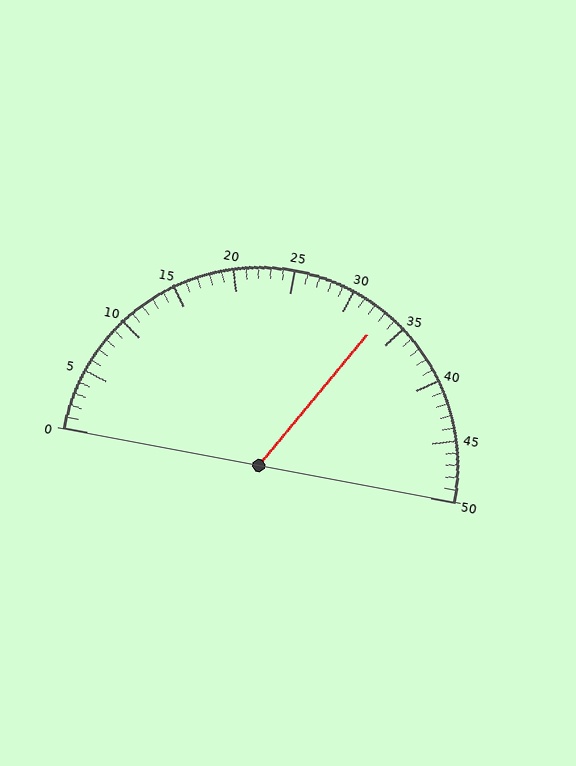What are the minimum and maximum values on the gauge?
The gauge ranges from 0 to 50.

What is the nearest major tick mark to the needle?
The nearest major tick mark is 35.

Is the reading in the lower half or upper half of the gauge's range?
The reading is in the upper half of the range (0 to 50).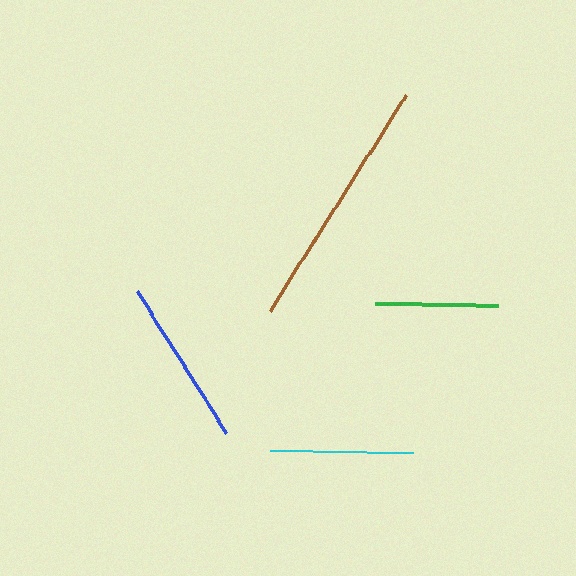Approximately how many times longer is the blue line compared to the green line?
The blue line is approximately 1.4 times the length of the green line.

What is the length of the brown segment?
The brown segment is approximately 255 pixels long.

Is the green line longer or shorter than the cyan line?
The cyan line is longer than the green line.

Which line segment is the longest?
The brown line is the longest at approximately 255 pixels.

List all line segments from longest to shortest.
From longest to shortest: brown, blue, cyan, green.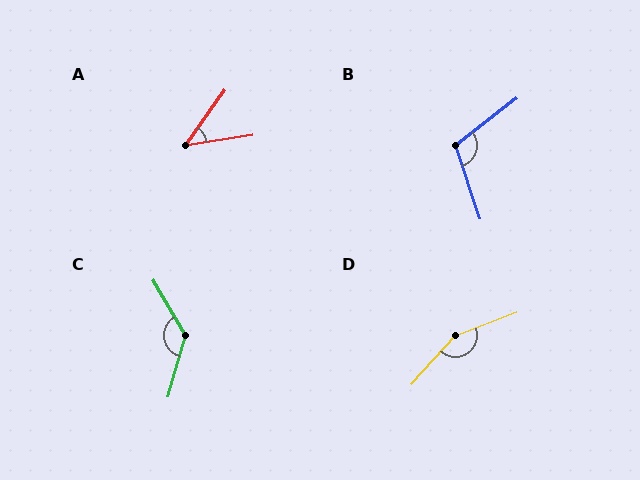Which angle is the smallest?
A, at approximately 46 degrees.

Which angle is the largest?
D, at approximately 153 degrees.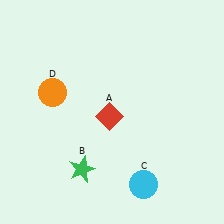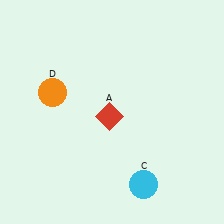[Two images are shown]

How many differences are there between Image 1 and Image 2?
There is 1 difference between the two images.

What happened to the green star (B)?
The green star (B) was removed in Image 2. It was in the bottom-left area of Image 1.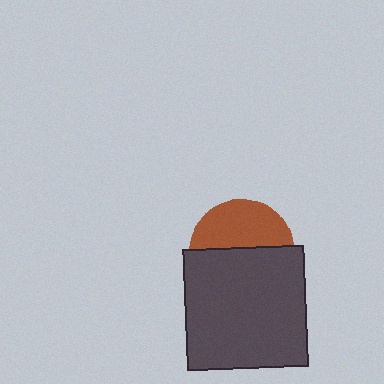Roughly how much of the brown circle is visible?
About half of it is visible (roughly 46%).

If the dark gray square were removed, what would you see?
You would see the complete brown circle.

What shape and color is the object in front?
The object in front is a dark gray square.